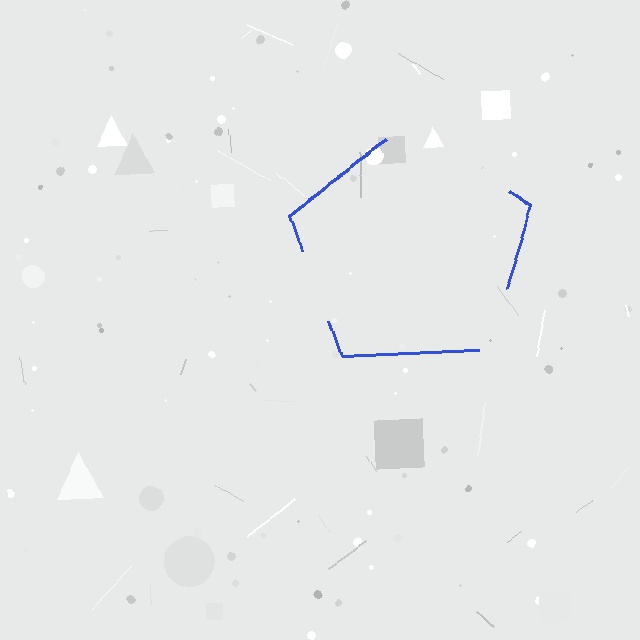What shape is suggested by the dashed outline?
The dashed outline suggests a pentagon.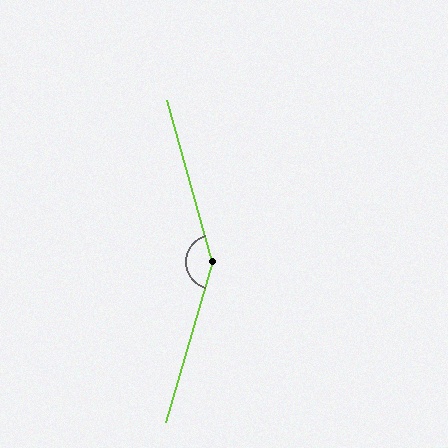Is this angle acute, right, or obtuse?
It is obtuse.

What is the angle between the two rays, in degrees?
Approximately 148 degrees.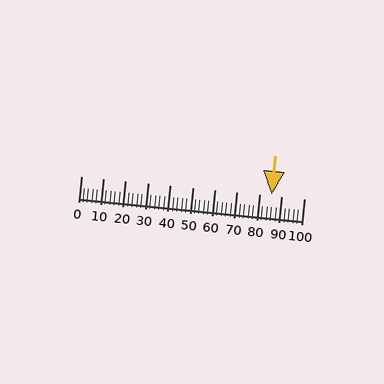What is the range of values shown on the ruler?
The ruler shows values from 0 to 100.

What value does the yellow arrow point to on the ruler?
The yellow arrow points to approximately 86.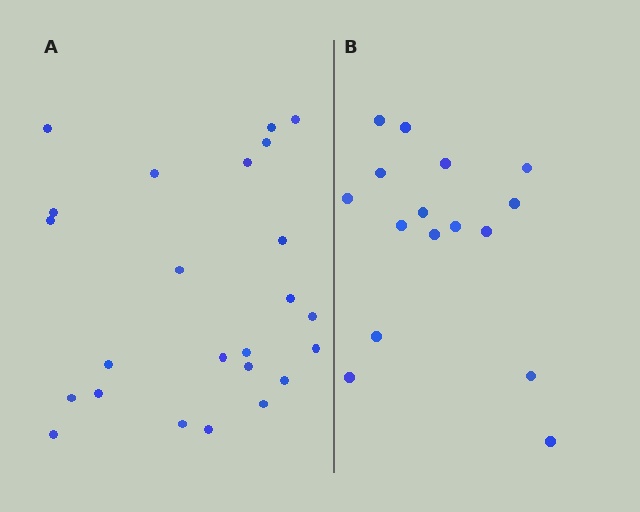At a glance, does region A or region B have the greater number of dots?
Region A (the left region) has more dots.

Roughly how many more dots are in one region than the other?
Region A has roughly 8 or so more dots than region B.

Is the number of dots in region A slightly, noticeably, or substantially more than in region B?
Region A has substantially more. The ratio is roughly 1.5 to 1.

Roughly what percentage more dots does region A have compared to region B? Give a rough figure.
About 50% more.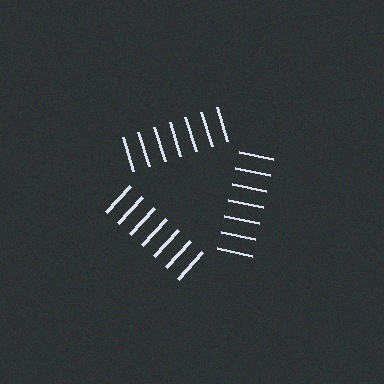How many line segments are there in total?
21 — 7 along each of the 3 edges.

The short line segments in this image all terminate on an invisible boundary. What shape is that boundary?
An illusory triangle — the line segments terminate on its edges but no continuous stroke is drawn.